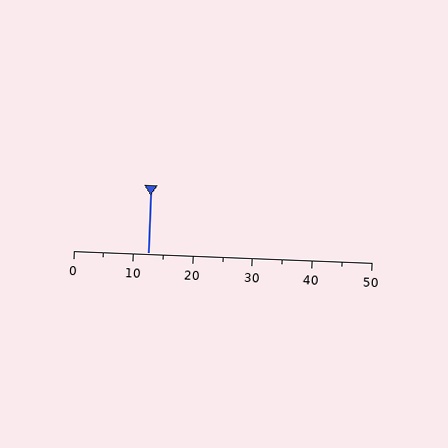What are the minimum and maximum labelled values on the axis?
The axis runs from 0 to 50.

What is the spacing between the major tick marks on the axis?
The major ticks are spaced 10 apart.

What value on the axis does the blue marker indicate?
The marker indicates approximately 12.5.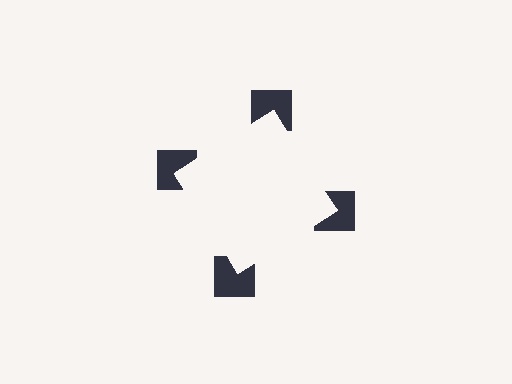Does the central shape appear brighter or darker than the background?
It typically appears slightly brighter than the background, even though no actual brightness change is drawn.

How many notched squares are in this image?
There are 4 — one at each vertex of the illusory square.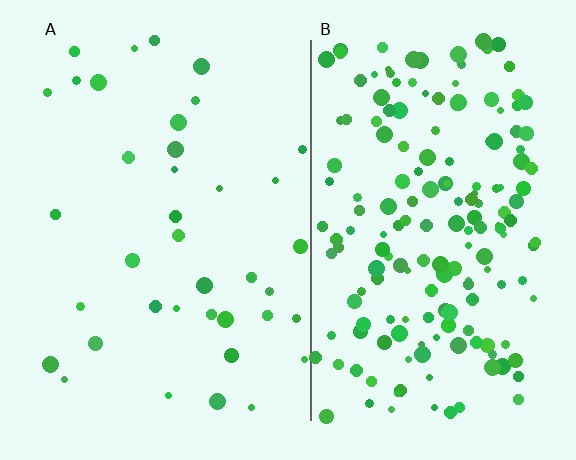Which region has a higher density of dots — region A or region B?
B (the right).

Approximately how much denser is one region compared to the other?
Approximately 4.7× — region B over region A.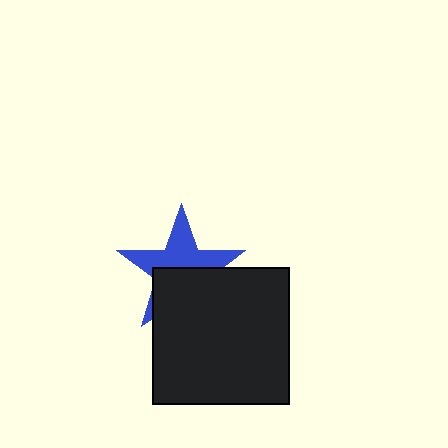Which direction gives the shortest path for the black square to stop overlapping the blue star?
Moving down gives the shortest separation.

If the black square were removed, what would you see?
You would see the complete blue star.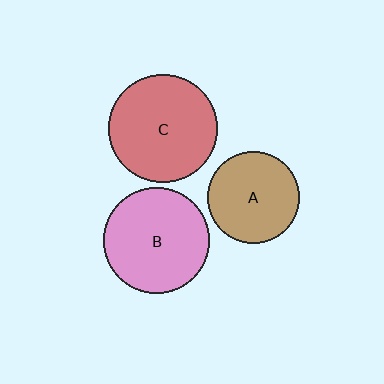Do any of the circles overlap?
No, none of the circles overlap.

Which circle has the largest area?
Circle C (red).